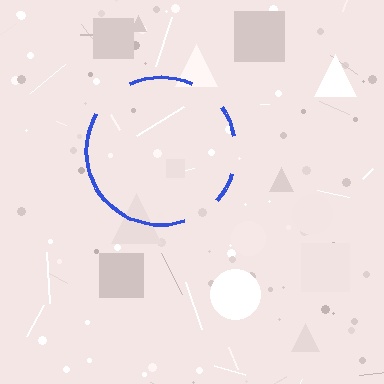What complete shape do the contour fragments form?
The contour fragments form a circle.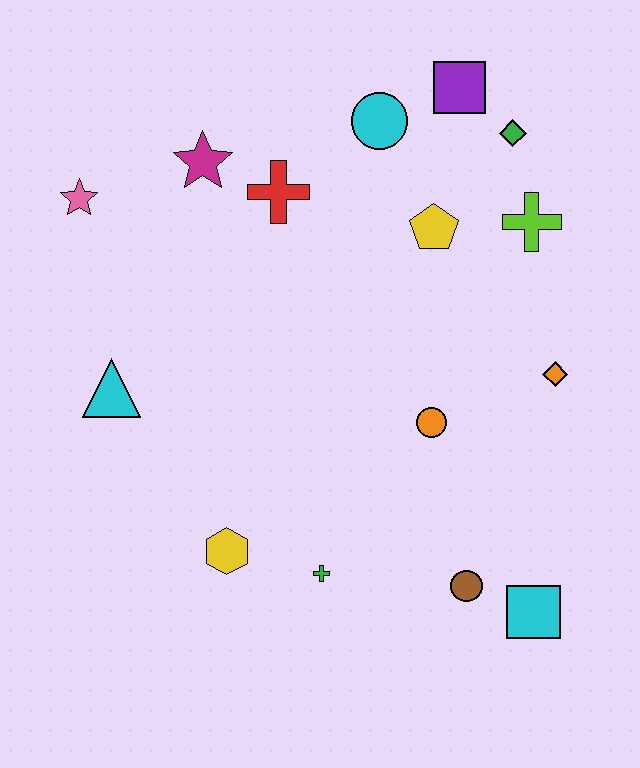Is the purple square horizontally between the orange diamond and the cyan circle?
Yes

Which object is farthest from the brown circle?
The pink star is farthest from the brown circle.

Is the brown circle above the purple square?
No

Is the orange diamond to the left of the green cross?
No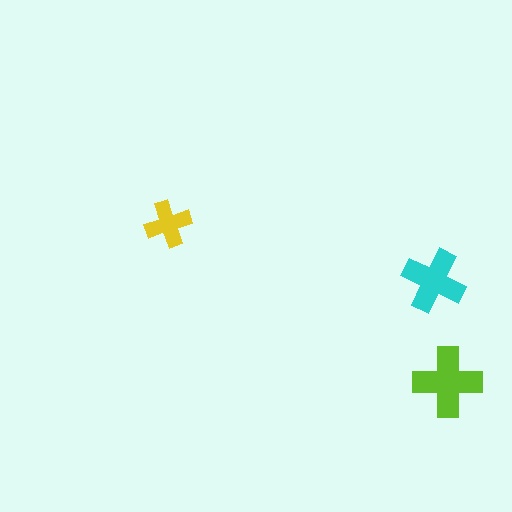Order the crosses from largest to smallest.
the lime one, the cyan one, the yellow one.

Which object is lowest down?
The lime cross is bottommost.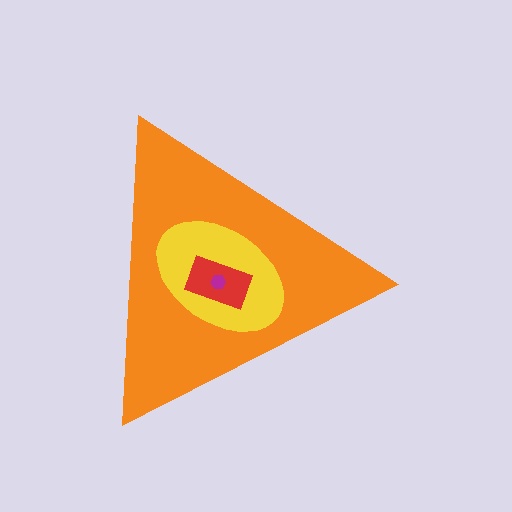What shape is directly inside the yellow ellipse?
The red rectangle.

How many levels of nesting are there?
4.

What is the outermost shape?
The orange triangle.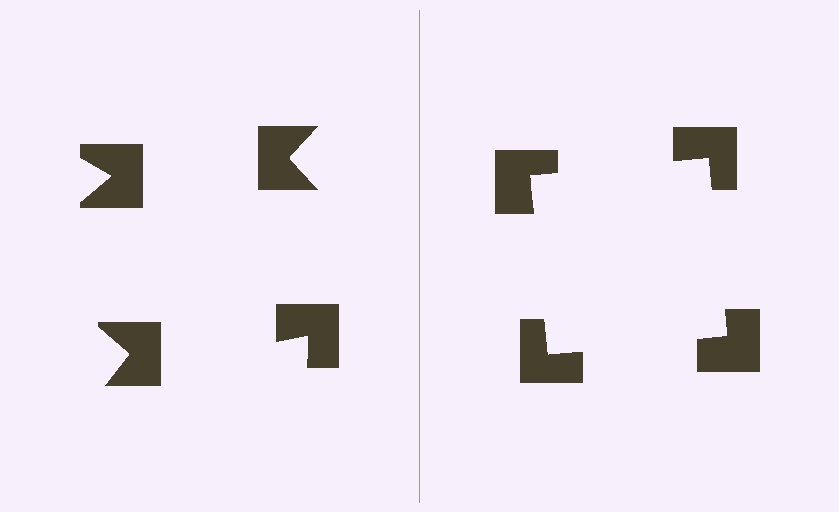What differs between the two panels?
The notched squares are positioned identically on both sides; only the wedge orientations differ. On the right they align to a square; on the left they are misaligned.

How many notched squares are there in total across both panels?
8 — 4 on each side.